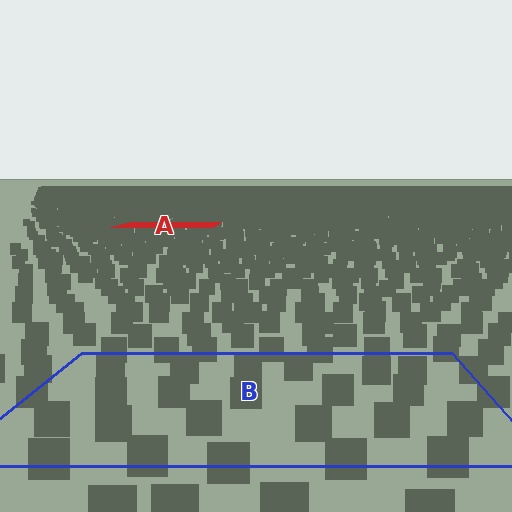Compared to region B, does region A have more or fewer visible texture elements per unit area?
Region A has more texture elements per unit area — they are packed more densely because it is farther away.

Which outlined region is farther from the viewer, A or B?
Region A is farther from the viewer — the texture elements inside it appear smaller and more densely packed.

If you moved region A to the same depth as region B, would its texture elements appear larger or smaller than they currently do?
They would appear larger. At a closer depth, the same texture elements are projected at a bigger on-screen size.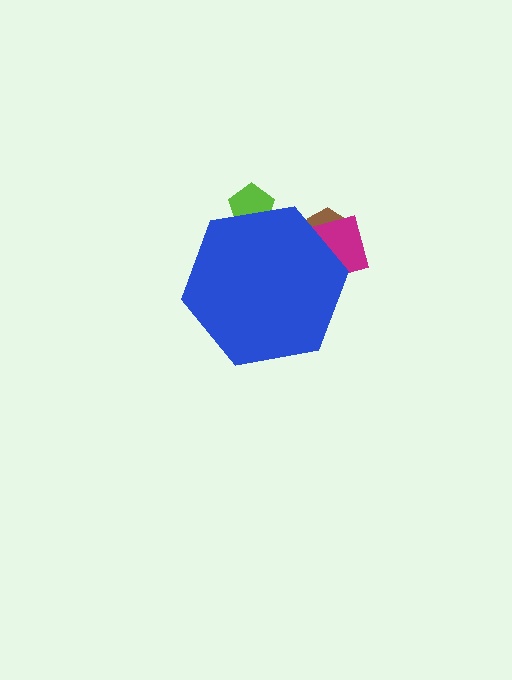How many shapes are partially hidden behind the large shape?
3 shapes are partially hidden.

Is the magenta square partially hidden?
Yes, the magenta square is partially hidden behind the blue hexagon.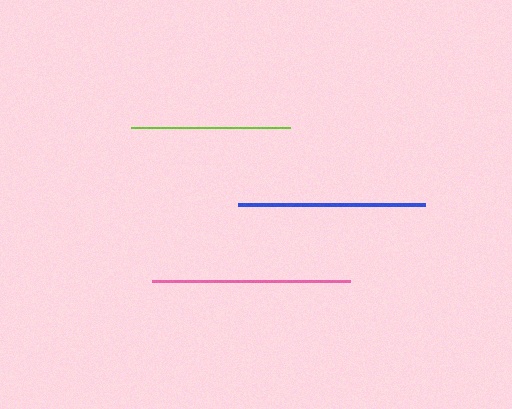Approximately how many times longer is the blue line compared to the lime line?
The blue line is approximately 1.2 times the length of the lime line.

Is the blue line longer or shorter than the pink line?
The pink line is longer than the blue line.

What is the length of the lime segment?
The lime segment is approximately 160 pixels long.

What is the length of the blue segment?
The blue segment is approximately 186 pixels long.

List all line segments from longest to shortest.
From longest to shortest: pink, blue, lime.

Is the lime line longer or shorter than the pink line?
The pink line is longer than the lime line.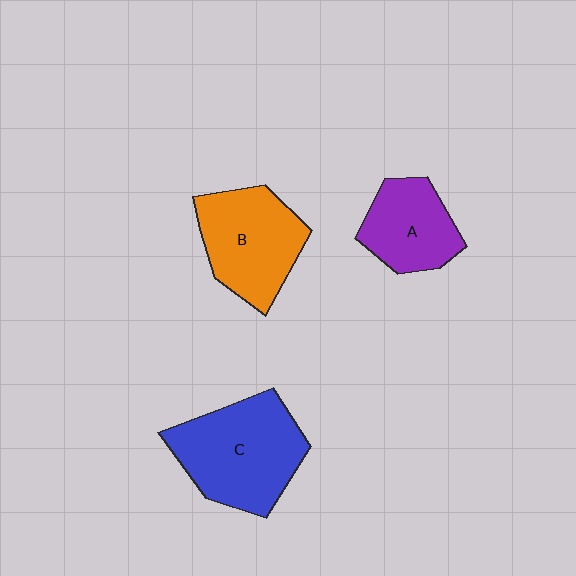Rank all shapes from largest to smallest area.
From largest to smallest: C (blue), B (orange), A (purple).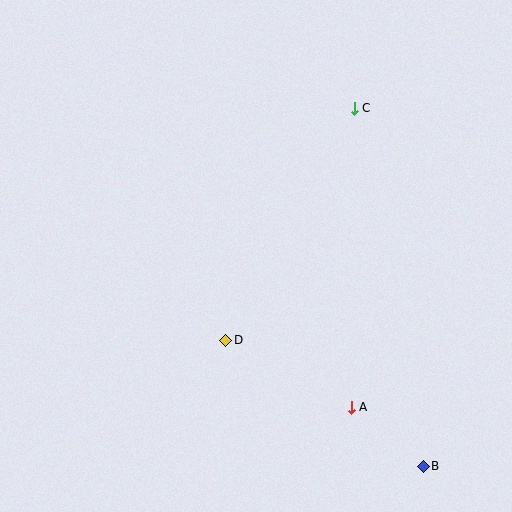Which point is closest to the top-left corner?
Point C is closest to the top-left corner.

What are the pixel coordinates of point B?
Point B is at (423, 466).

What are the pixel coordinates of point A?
Point A is at (351, 407).